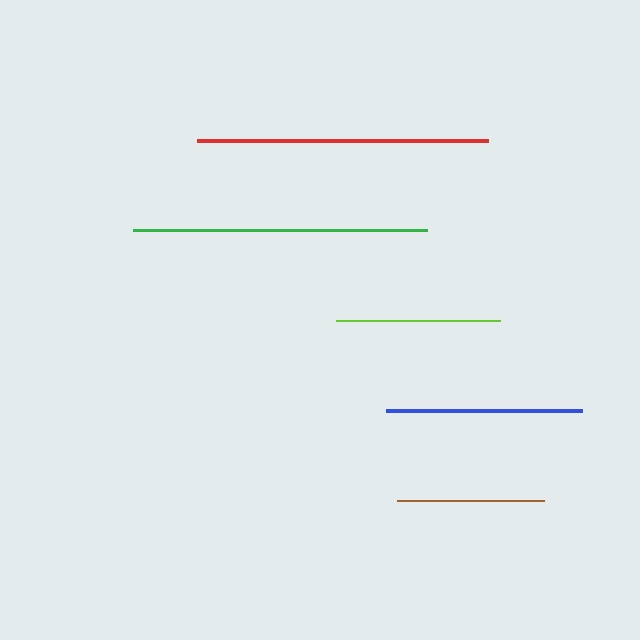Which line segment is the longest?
The green line is the longest at approximately 294 pixels.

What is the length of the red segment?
The red segment is approximately 292 pixels long.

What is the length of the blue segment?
The blue segment is approximately 196 pixels long.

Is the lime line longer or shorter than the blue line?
The blue line is longer than the lime line.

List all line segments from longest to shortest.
From longest to shortest: green, red, blue, lime, brown.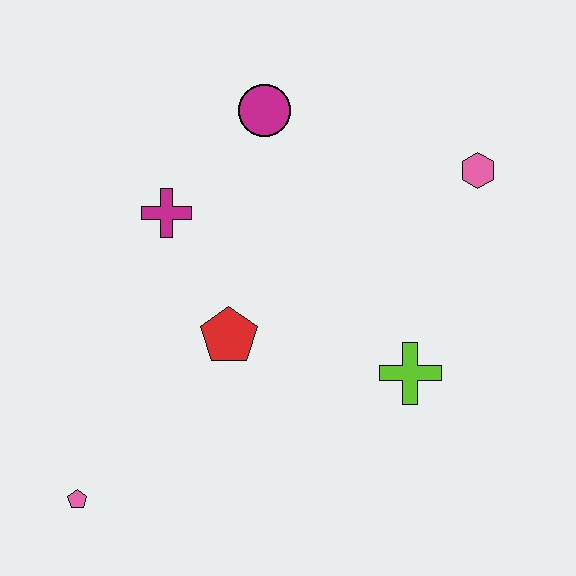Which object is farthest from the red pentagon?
The pink hexagon is farthest from the red pentagon.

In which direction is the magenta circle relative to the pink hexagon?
The magenta circle is to the left of the pink hexagon.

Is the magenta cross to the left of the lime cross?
Yes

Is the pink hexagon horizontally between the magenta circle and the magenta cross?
No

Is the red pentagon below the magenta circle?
Yes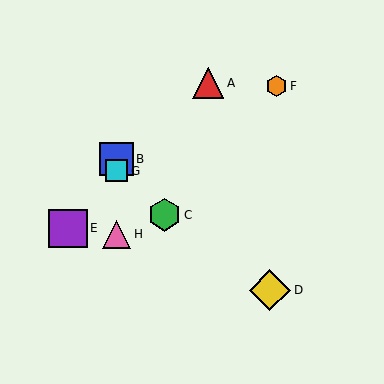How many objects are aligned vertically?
3 objects (B, G, H) are aligned vertically.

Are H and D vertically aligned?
No, H is at x≈117 and D is at x≈270.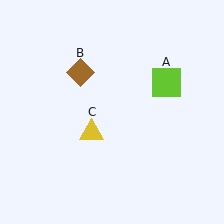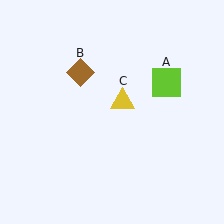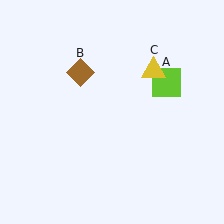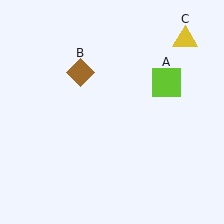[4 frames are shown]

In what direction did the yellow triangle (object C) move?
The yellow triangle (object C) moved up and to the right.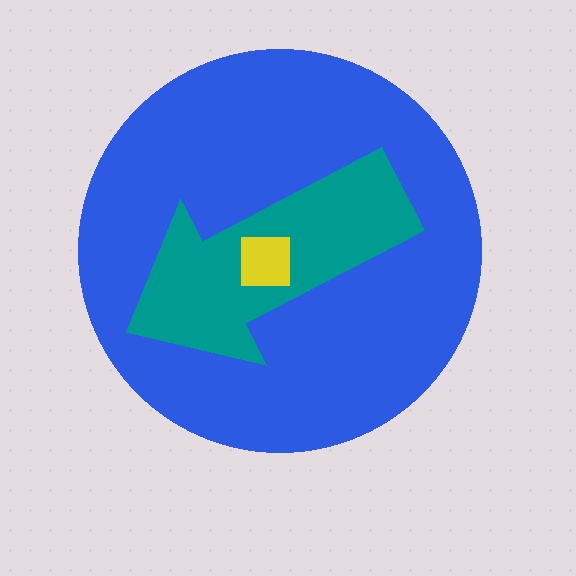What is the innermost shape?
The yellow square.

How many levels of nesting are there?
3.